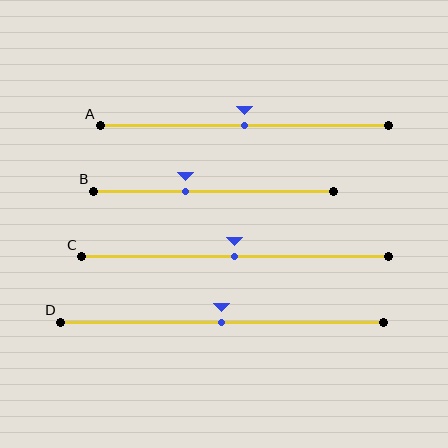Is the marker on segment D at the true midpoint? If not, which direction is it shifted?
Yes, the marker on segment D is at the true midpoint.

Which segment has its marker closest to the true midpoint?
Segment A has its marker closest to the true midpoint.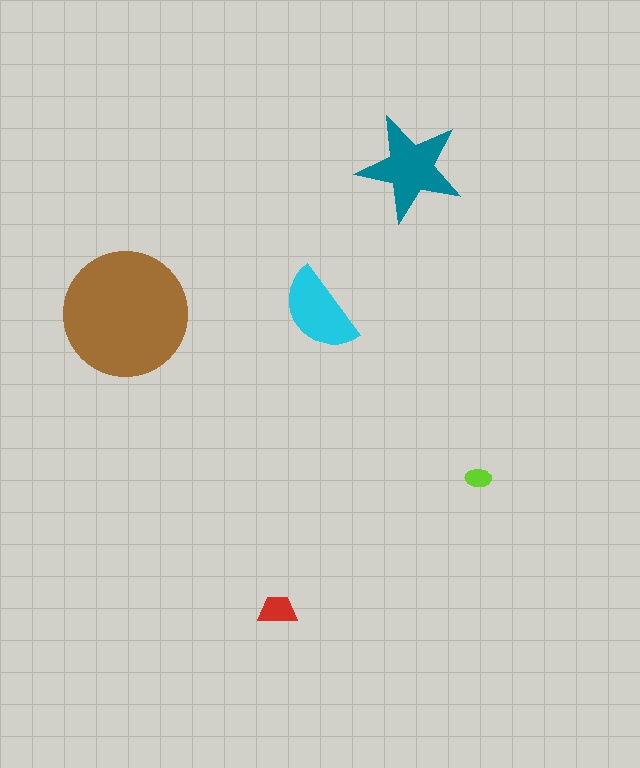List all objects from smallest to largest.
The lime ellipse, the red trapezoid, the cyan semicircle, the teal star, the brown circle.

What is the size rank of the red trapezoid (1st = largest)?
4th.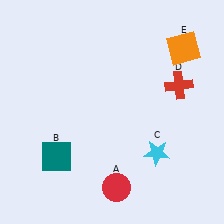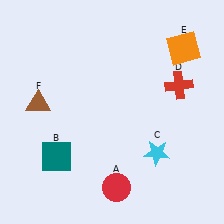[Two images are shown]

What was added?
A brown triangle (F) was added in Image 2.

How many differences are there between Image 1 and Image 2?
There is 1 difference between the two images.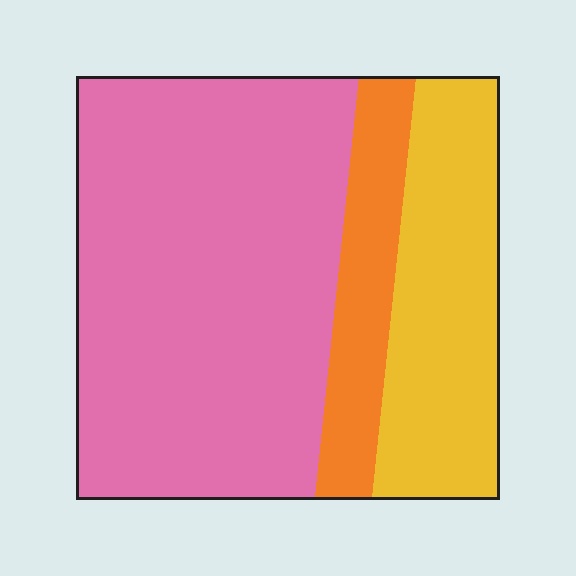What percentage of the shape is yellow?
Yellow covers roughly 25% of the shape.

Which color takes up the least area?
Orange, at roughly 15%.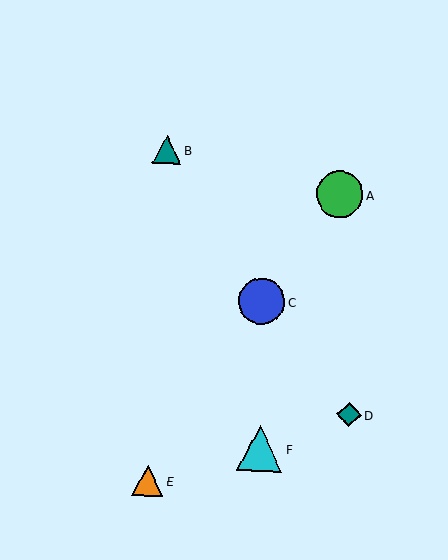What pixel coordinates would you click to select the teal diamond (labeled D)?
Click at (349, 415) to select the teal diamond D.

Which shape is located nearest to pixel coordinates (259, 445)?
The cyan triangle (labeled F) at (260, 449) is nearest to that location.